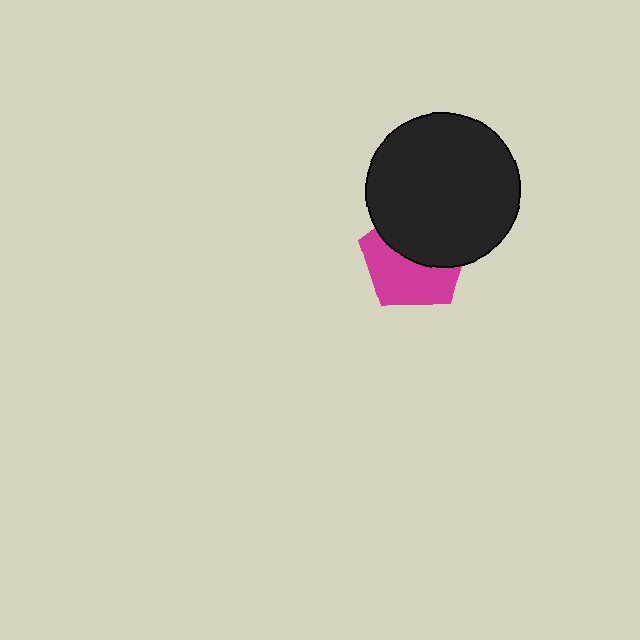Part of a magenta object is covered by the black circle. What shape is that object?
It is a pentagon.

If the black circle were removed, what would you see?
You would see the complete magenta pentagon.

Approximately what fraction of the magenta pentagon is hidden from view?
Roughly 49% of the magenta pentagon is hidden behind the black circle.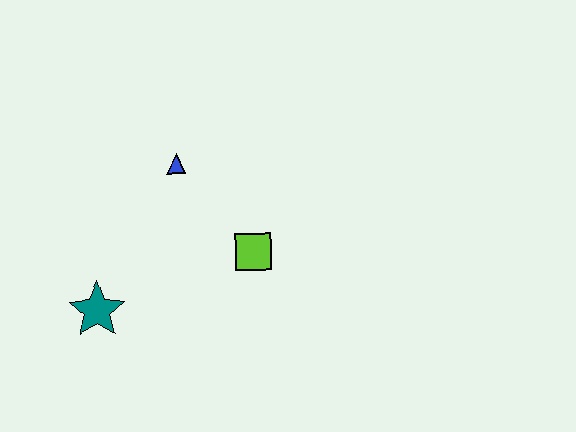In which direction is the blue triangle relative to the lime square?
The blue triangle is above the lime square.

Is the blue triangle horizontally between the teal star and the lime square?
Yes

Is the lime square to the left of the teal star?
No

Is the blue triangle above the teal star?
Yes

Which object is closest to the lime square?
The blue triangle is closest to the lime square.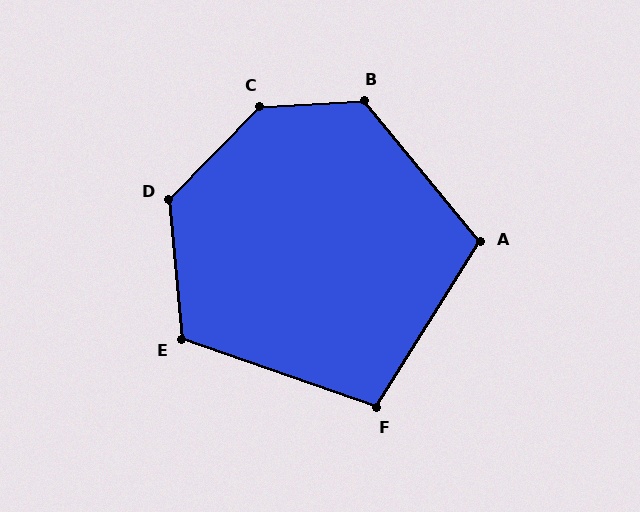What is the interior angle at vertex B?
Approximately 127 degrees (obtuse).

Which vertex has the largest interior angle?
C, at approximately 137 degrees.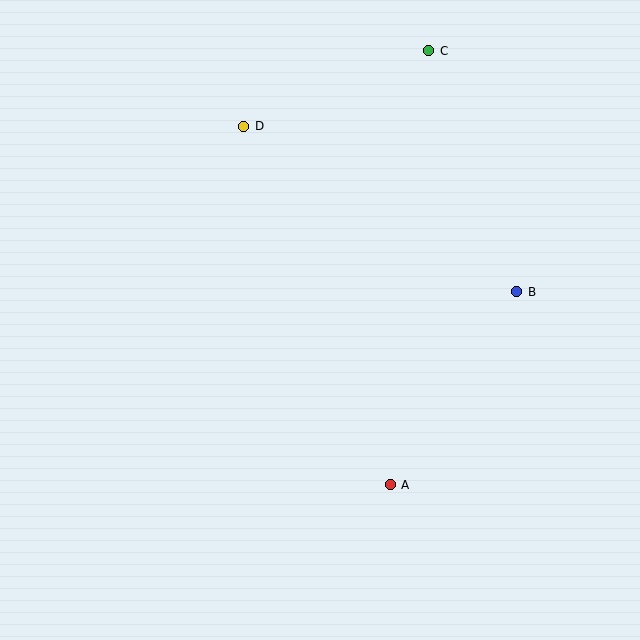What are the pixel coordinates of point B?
Point B is at (517, 292).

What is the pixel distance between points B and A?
The distance between B and A is 231 pixels.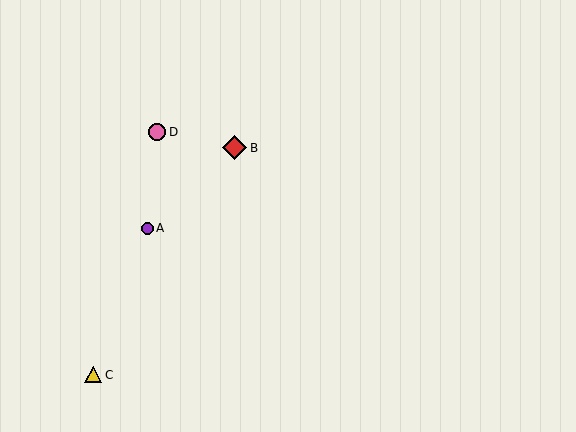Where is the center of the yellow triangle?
The center of the yellow triangle is at (93, 375).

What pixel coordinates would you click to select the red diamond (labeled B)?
Click at (235, 148) to select the red diamond B.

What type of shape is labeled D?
Shape D is a pink circle.